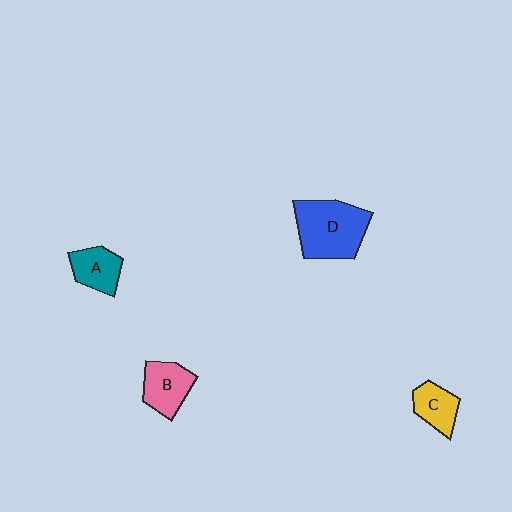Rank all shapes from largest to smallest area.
From largest to smallest: D (blue), B (pink), A (teal), C (yellow).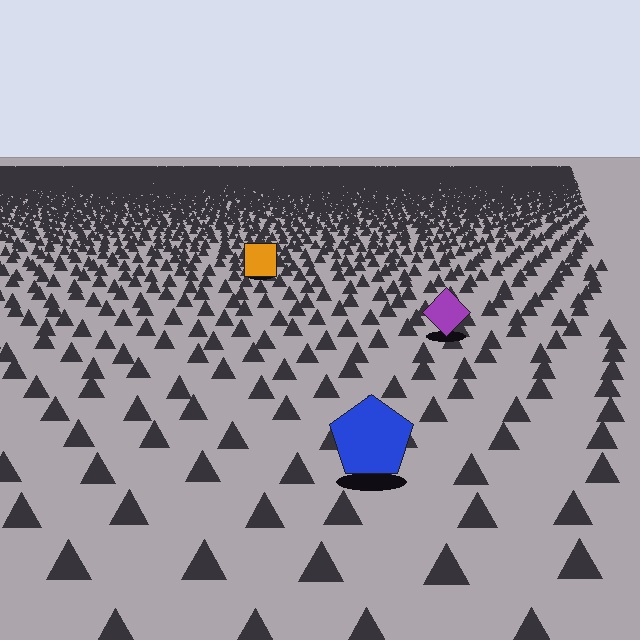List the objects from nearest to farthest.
From nearest to farthest: the blue pentagon, the purple diamond, the orange square.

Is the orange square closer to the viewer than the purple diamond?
No. The purple diamond is closer — you can tell from the texture gradient: the ground texture is coarser near it.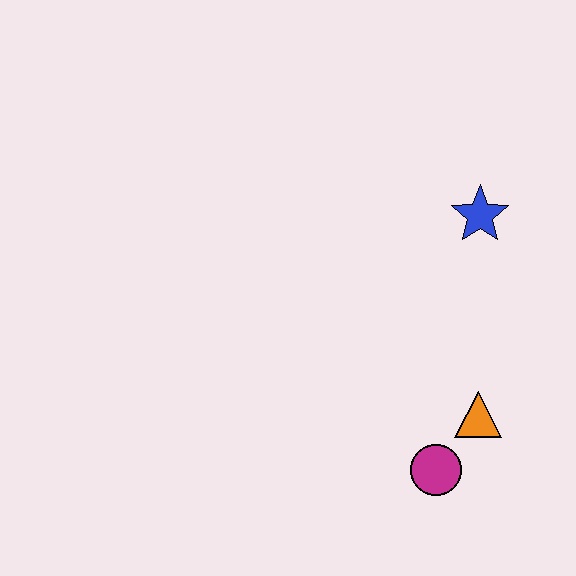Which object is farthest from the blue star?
The magenta circle is farthest from the blue star.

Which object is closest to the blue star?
The orange triangle is closest to the blue star.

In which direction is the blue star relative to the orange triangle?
The blue star is above the orange triangle.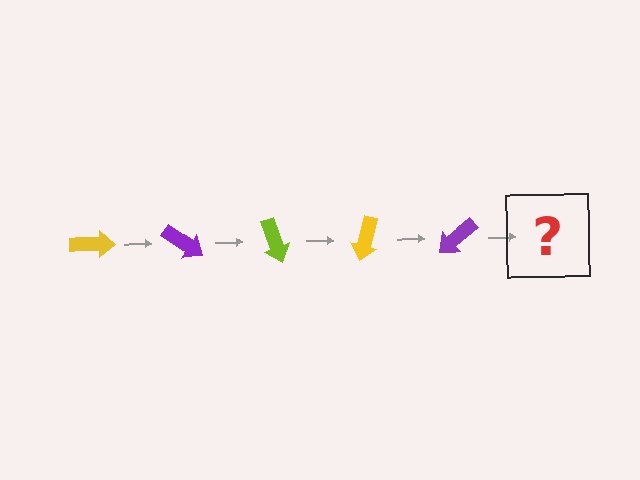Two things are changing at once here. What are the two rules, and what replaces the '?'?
The two rules are that it rotates 35 degrees each step and the color cycles through yellow, purple, and lime. The '?' should be a lime arrow, rotated 175 degrees from the start.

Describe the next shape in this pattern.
It should be a lime arrow, rotated 175 degrees from the start.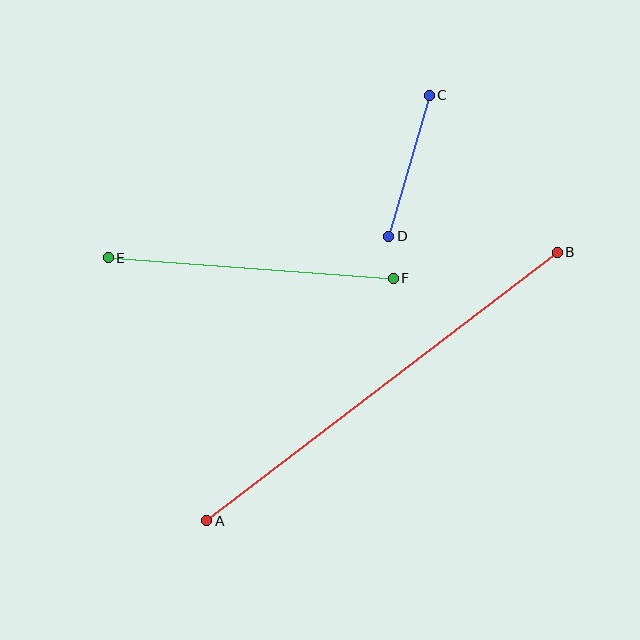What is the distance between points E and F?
The distance is approximately 286 pixels.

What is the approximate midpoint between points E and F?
The midpoint is at approximately (251, 268) pixels.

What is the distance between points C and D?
The distance is approximately 146 pixels.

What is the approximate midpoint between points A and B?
The midpoint is at approximately (382, 386) pixels.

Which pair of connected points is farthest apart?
Points A and B are farthest apart.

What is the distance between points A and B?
The distance is approximately 442 pixels.